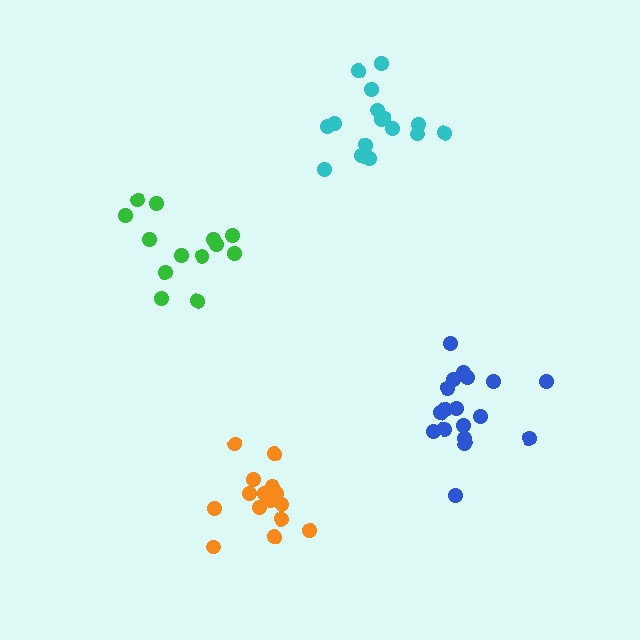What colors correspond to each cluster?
The clusters are colored: green, blue, cyan, orange.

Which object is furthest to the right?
The blue cluster is rightmost.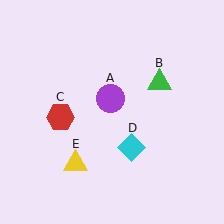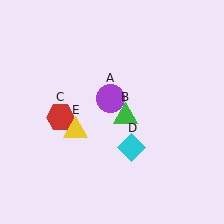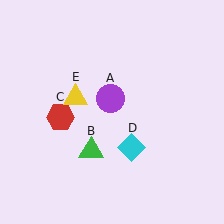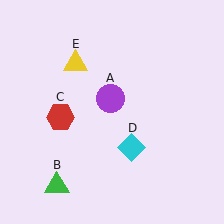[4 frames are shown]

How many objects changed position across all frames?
2 objects changed position: green triangle (object B), yellow triangle (object E).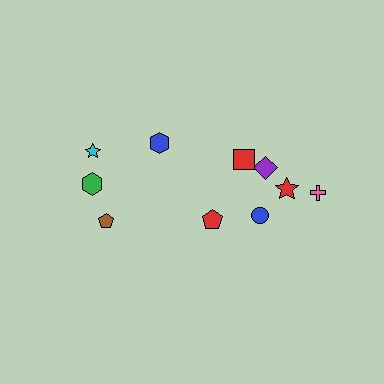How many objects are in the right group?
There are 6 objects.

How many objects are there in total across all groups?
There are 10 objects.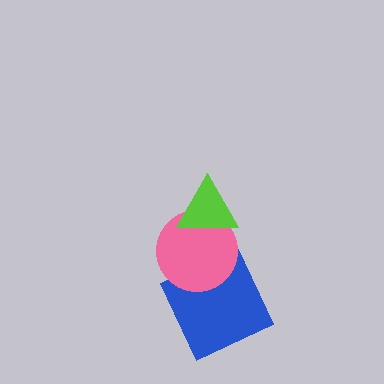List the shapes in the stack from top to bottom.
From top to bottom: the lime triangle, the pink circle, the blue square.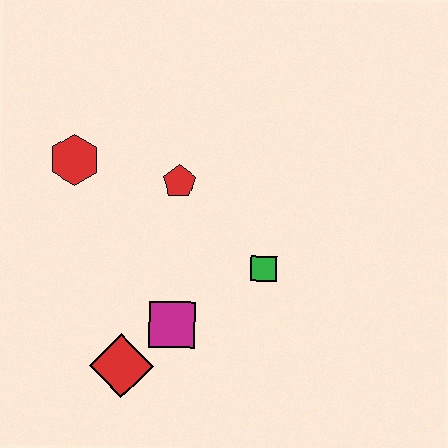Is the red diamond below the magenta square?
Yes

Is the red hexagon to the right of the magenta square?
No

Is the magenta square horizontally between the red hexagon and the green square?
Yes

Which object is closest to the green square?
The magenta square is closest to the green square.